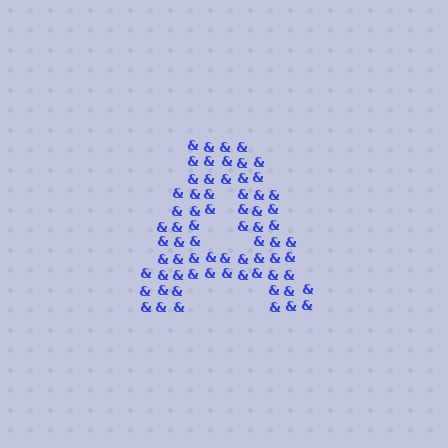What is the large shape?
The large shape is the letter A.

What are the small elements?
The small elements are ampersands.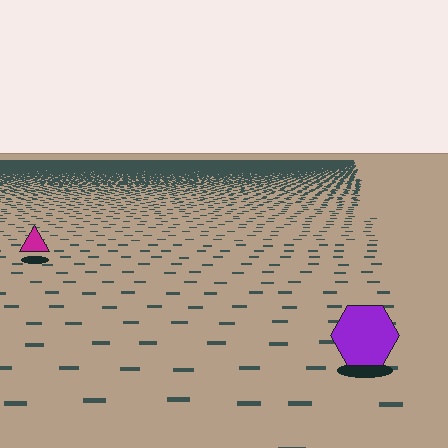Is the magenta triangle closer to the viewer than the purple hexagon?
No. The purple hexagon is closer — you can tell from the texture gradient: the ground texture is coarser near it.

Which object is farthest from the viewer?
The magenta triangle is farthest from the viewer. It appears smaller and the ground texture around it is denser.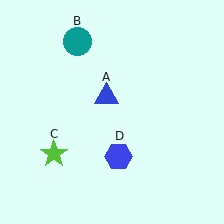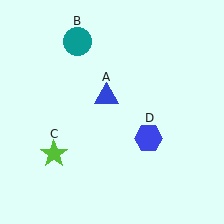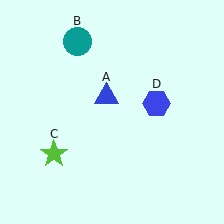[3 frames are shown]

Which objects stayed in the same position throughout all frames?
Blue triangle (object A) and teal circle (object B) and lime star (object C) remained stationary.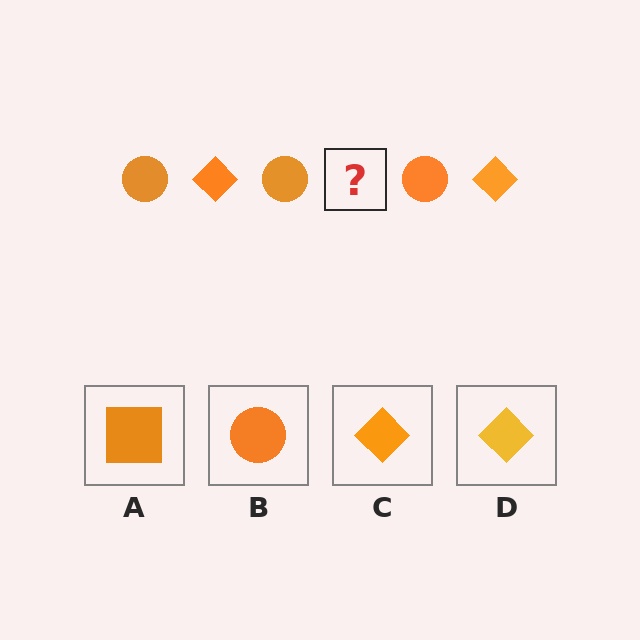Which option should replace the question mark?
Option C.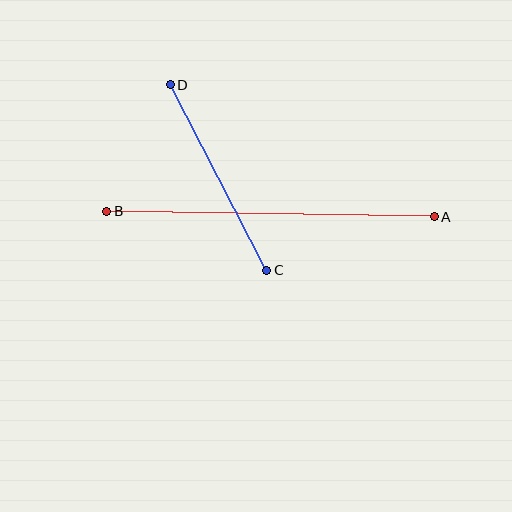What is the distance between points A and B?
The distance is approximately 327 pixels.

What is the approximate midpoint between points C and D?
The midpoint is at approximately (219, 178) pixels.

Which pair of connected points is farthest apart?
Points A and B are farthest apart.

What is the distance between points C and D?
The distance is approximately 209 pixels.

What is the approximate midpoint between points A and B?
The midpoint is at approximately (271, 214) pixels.